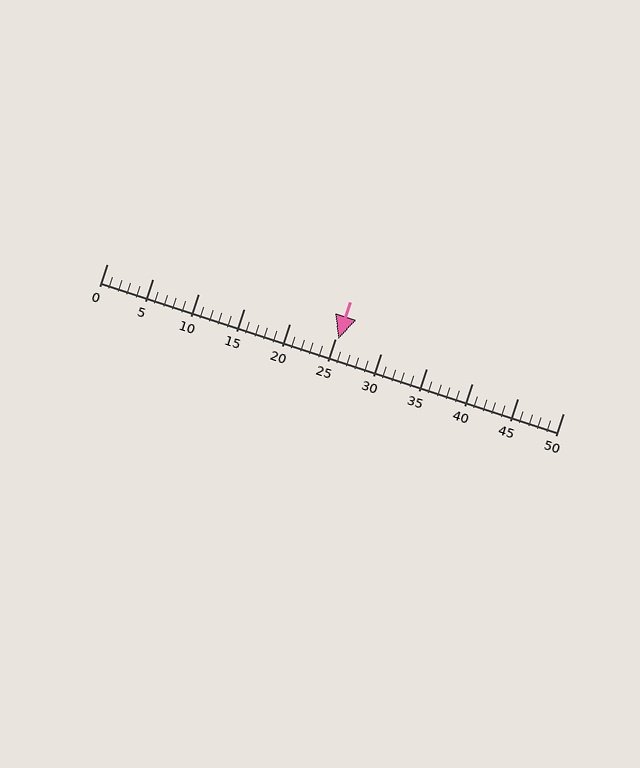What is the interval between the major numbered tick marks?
The major tick marks are spaced 5 units apart.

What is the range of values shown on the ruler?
The ruler shows values from 0 to 50.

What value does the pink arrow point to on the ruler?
The pink arrow points to approximately 25.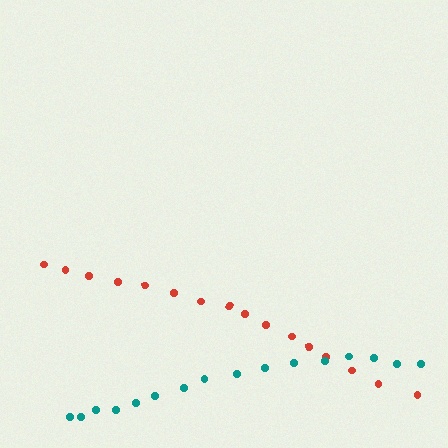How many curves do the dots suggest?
There are 2 distinct paths.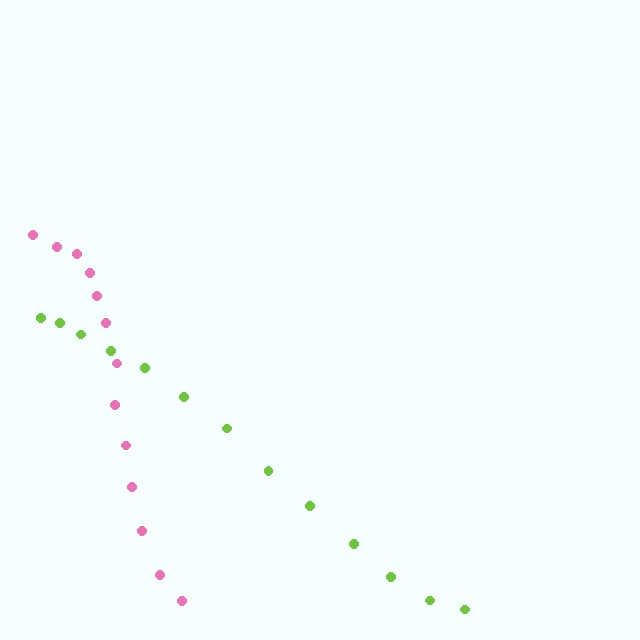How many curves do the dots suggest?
There are 2 distinct paths.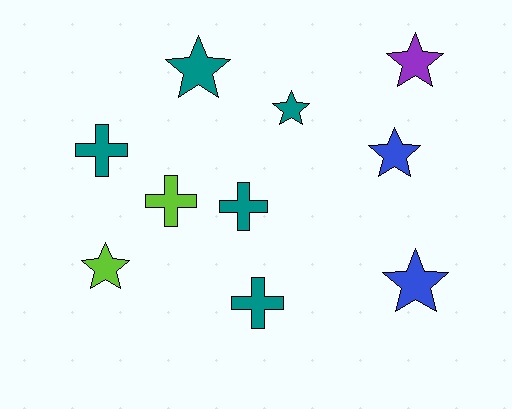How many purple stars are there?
There is 1 purple star.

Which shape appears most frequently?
Star, with 6 objects.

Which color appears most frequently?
Teal, with 5 objects.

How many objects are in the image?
There are 10 objects.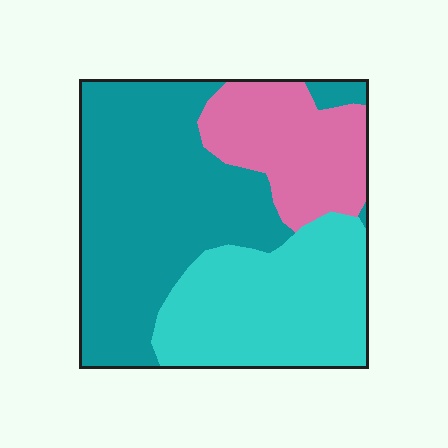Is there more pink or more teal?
Teal.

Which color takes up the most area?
Teal, at roughly 50%.